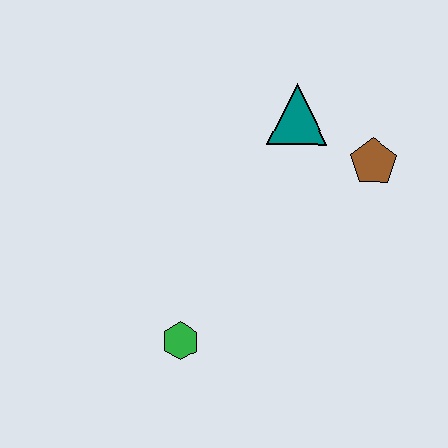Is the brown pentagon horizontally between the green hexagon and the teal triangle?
No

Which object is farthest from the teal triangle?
The green hexagon is farthest from the teal triangle.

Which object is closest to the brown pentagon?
The teal triangle is closest to the brown pentagon.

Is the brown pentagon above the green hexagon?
Yes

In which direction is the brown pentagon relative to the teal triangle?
The brown pentagon is to the right of the teal triangle.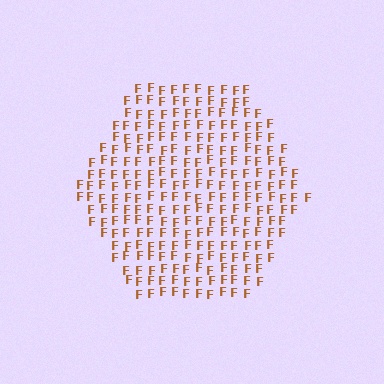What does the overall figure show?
The overall figure shows a hexagon.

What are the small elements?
The small elements are letter F's.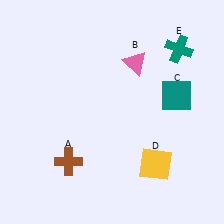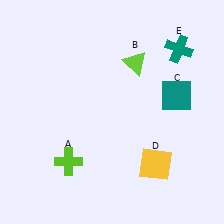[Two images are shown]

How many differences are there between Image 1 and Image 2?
There are 2 differences between the two images.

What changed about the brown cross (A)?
In Image 1, A is brown. In Image 2, it changed to lime.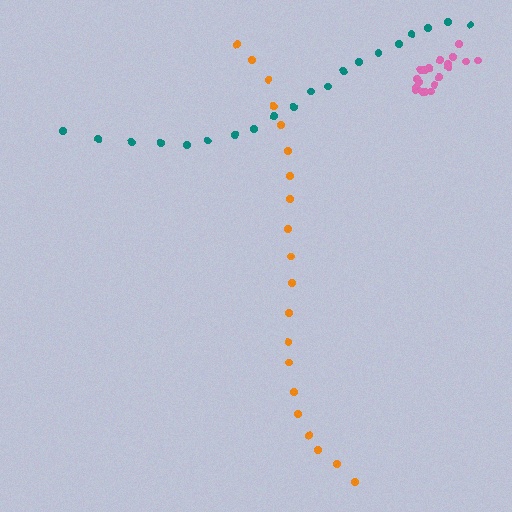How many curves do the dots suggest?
There are 3 distinct paths.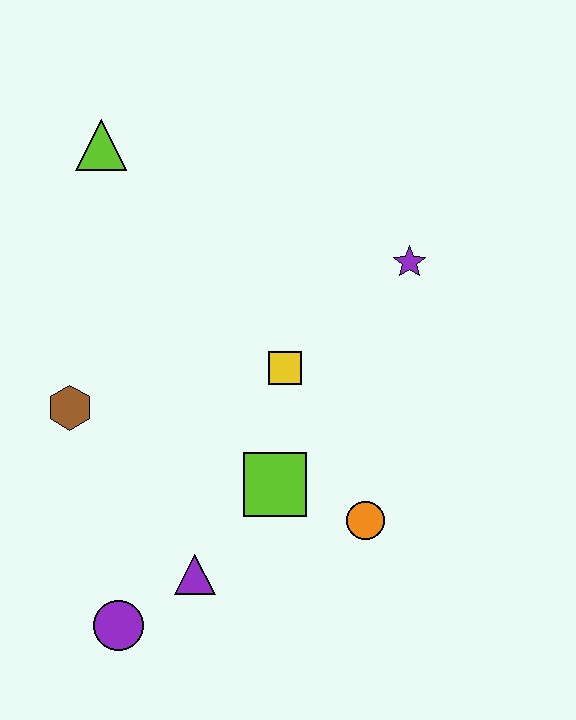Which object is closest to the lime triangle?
The brown hexagon is closest to the lime triangle.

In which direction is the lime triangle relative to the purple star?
The lime triangle is to the left of the purple star.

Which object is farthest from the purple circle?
The lime triangle is farthest from the purple circle.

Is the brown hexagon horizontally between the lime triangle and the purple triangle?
No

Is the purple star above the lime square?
Yes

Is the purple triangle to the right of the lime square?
No